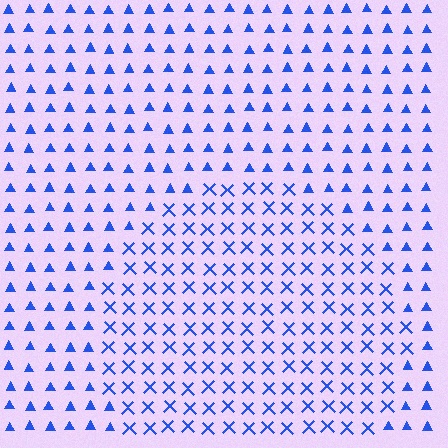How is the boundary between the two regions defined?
The boundary is defined by a change in element shape: X marks inside vs. triangles outside. All elements share the same color and spacing.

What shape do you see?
I see a circle.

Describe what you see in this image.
The image is filled with small blue elements arranged in a uniform grid. A circle-shaped region contains X marks, while the surrounding area contains triangles. The boundary is defined purely by the change in element shape.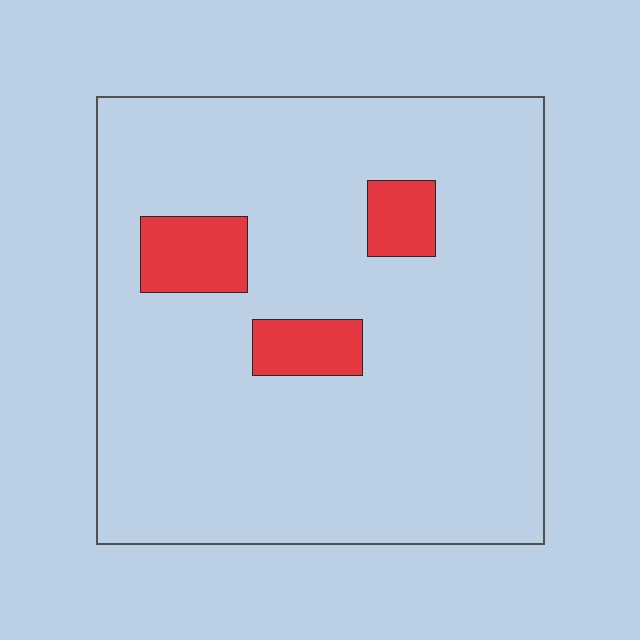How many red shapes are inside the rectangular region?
3.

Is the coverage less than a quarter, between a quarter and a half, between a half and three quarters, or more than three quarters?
Less than a quarter.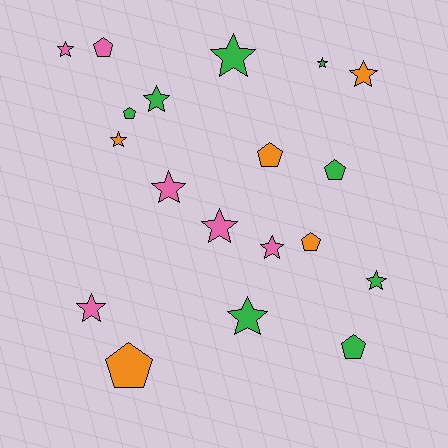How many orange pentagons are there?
There are 3 orange pentagons.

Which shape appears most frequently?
Star, with 12 objects.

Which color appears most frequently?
Green, with 8 objects.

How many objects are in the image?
There are 19 objects.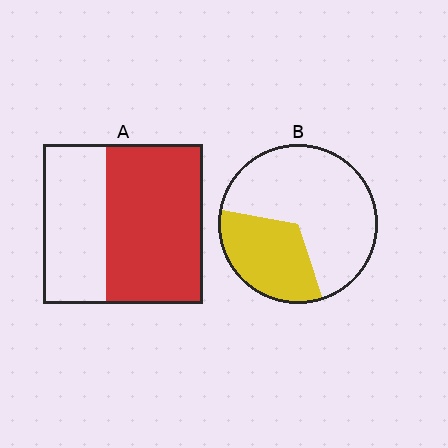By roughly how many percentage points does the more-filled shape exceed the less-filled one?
By roughly 30 percentage points (A over B).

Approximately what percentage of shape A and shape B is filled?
A is approximately 60% and B is approximately 35%.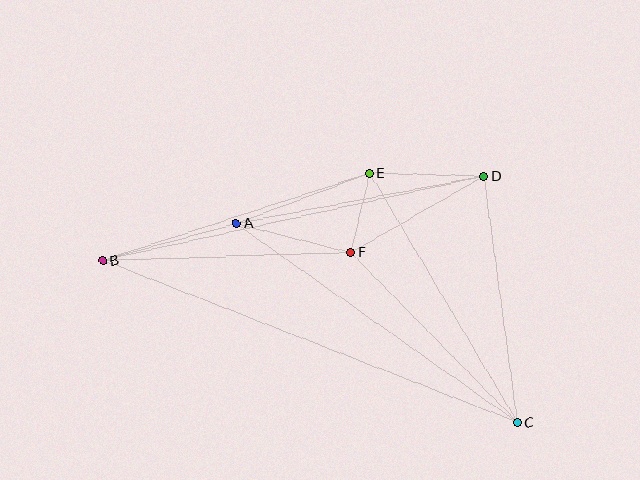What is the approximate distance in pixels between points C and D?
The distance between C and D is approximately 248 pixels.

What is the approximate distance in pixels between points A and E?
The distance between A and E is approximately 142 pixels.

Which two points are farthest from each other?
Points B and C are farthest from each other.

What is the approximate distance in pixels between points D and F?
The distance between D and F is approximately 153 pixels.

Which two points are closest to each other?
Points E and F are closest to each other.